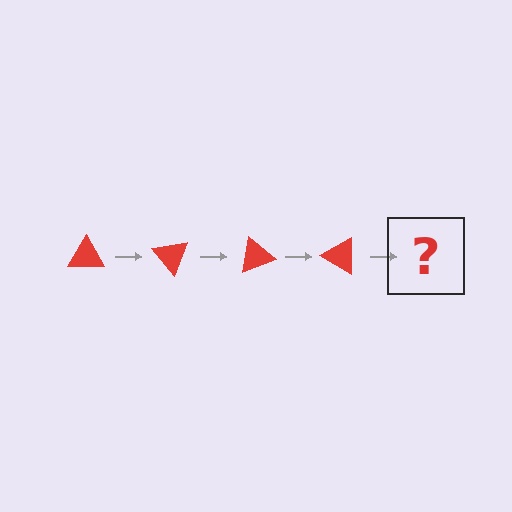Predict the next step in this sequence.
The next step is a red triangle rotated 200 degrees.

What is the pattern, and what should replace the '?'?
The pattern is that the triangle rotates 50 degrees each step. The '?' should be a red triangle rotated 200 degrees.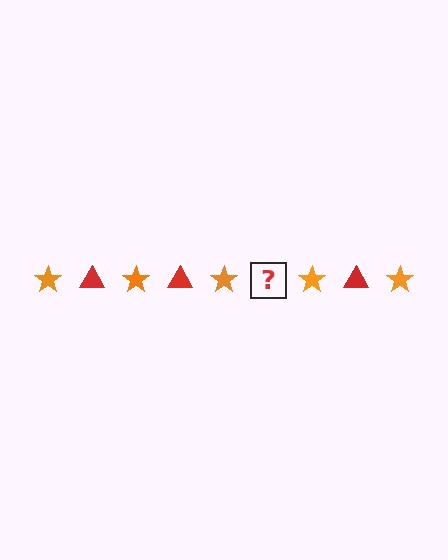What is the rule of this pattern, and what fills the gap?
The rule is that the pattern alternates between orange star and red triangle. The gap should be filled with a red triangle.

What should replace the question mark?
The question mark should be replaced with a red triangle.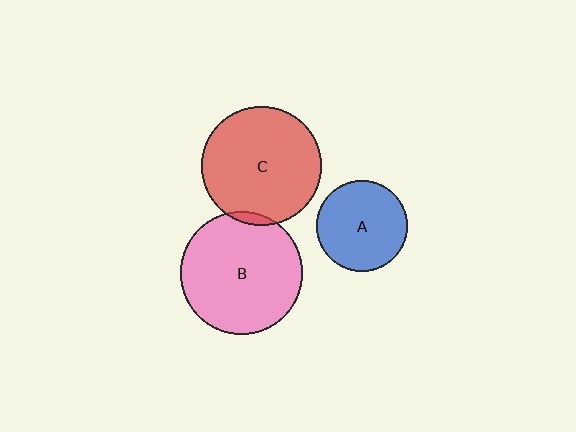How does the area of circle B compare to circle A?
Approximately 1.8 times.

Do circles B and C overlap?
Yes.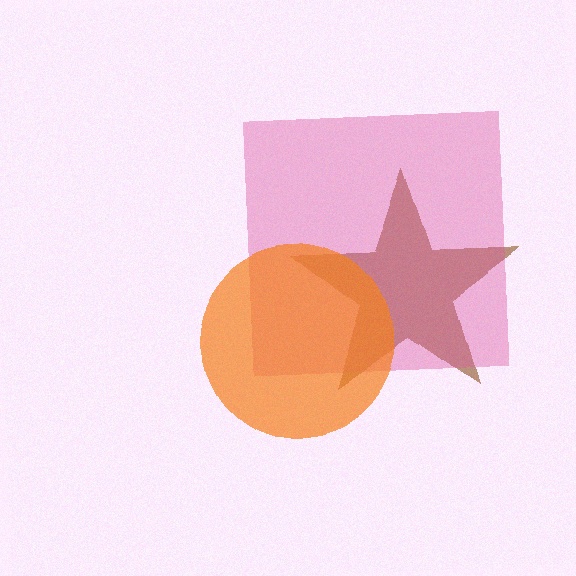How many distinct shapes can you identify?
There are 3 distinct shapes: a brown star, a pink square, an orange circle.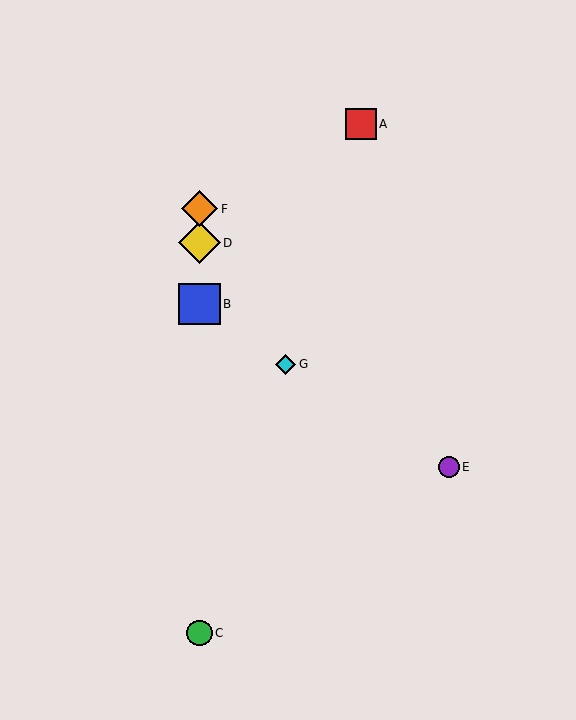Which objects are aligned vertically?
Objects B, C, D, F are aligned vertically.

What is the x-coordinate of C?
Object C is at x≈199.